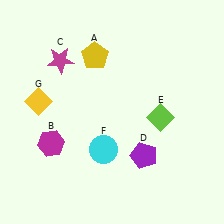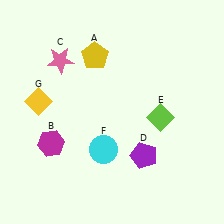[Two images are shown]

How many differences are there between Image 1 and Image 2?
There is 1 difference between the two images.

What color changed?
The star (C) changed from magenta in Image 1 to pink in Image 2.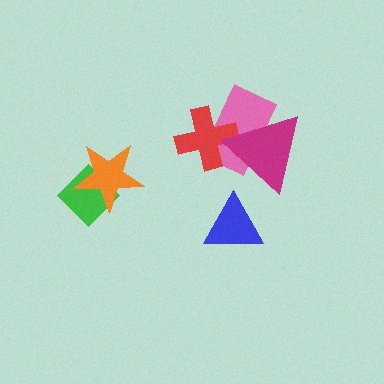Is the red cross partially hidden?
Yes, it is partially covered by another shape.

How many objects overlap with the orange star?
1 object overlaps with the orange star.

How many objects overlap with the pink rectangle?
2 objects overlap with the pink rectangle.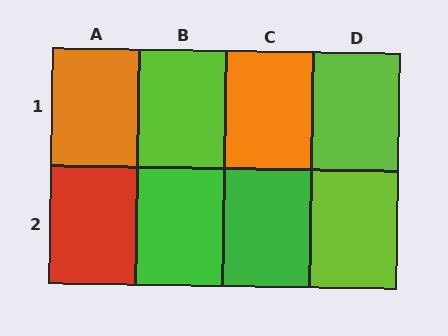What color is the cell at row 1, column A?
Orange.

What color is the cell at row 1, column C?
Orange.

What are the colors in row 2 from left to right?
Red, green, green, lime.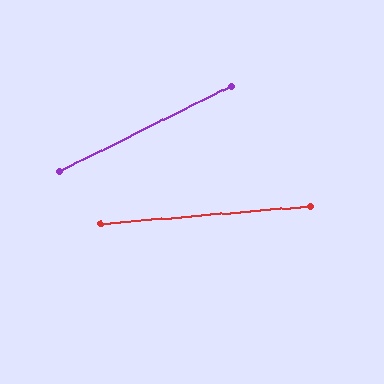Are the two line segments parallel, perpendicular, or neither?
Neither parallel nor perpendicular — they differ by about 22°.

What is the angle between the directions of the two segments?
Approximately 22 degrees.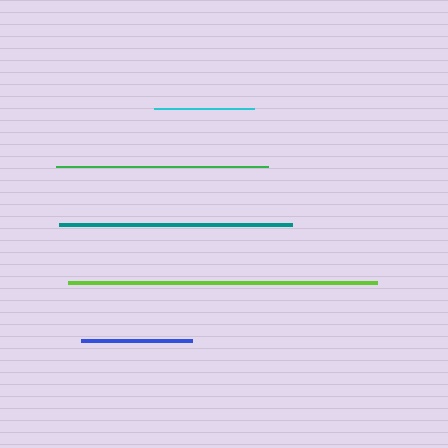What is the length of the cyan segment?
The cyan segment is approximately 100 pixels long.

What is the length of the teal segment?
The teal segment is approximately 233 pixels long.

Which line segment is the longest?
The lime line is the longest at approximately 309 pixels.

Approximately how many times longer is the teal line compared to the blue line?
The teal line is approximately 2.1 times the length of the blue line.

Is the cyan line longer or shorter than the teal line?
The teal line is longer than the cyan line.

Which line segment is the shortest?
The cyan line is the shortest at approximately 100 pixels.